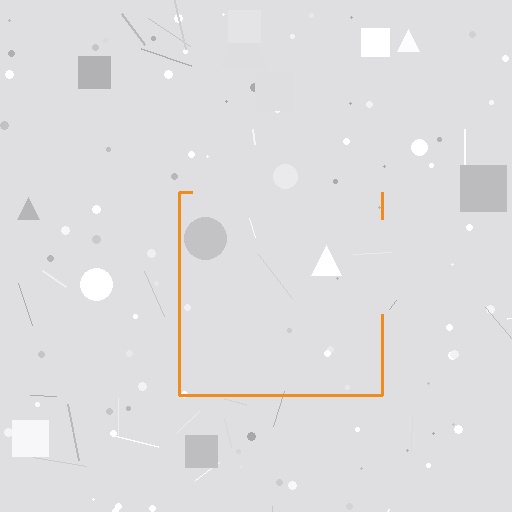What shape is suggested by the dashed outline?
The dashed outline suggests a square.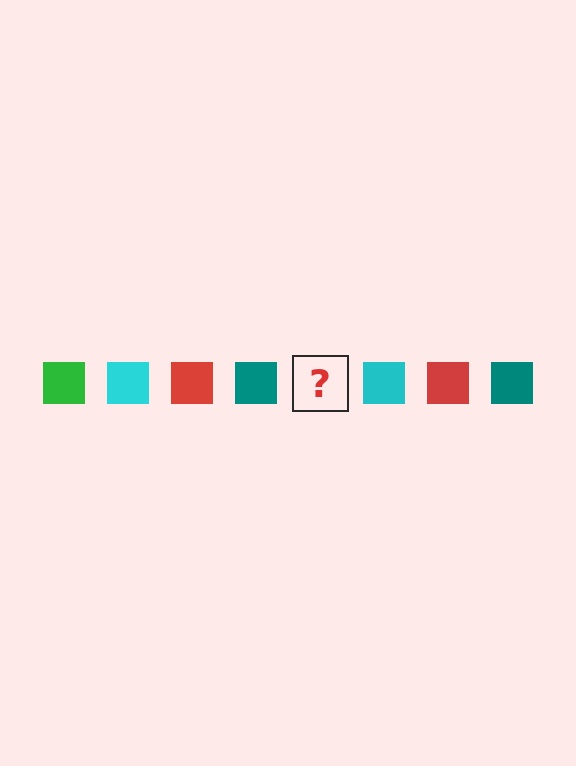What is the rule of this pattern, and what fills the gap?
The rule is that the pattern cycles through green, cyan, red, teal squares. The gap should be filled with a green square.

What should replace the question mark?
The question mark should be replaced with a green square.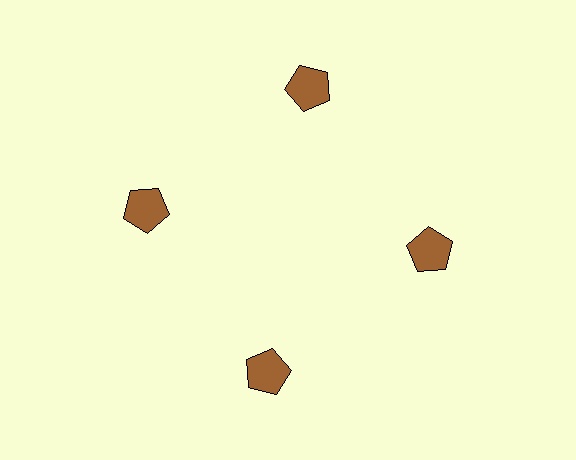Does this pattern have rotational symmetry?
Yes, this pattern has 4-fold rotational symmetry. It looks the same after rotating 90 degrees around the center.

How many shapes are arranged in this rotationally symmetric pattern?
There are 4 shapes, arranged in 4 groups of 1.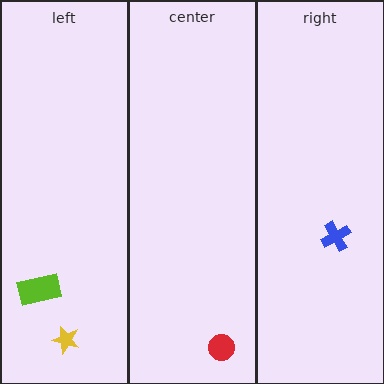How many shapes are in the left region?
2.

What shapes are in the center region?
The red circle.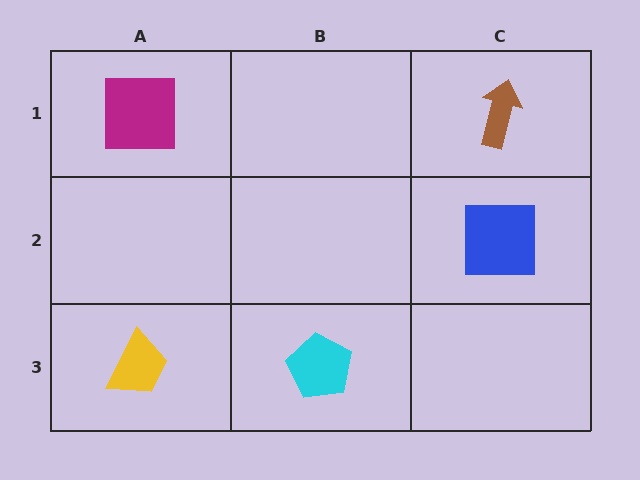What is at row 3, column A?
A yellow trapezoid.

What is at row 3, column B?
A cyan pentagon.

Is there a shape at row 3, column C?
No, that cell is empty.